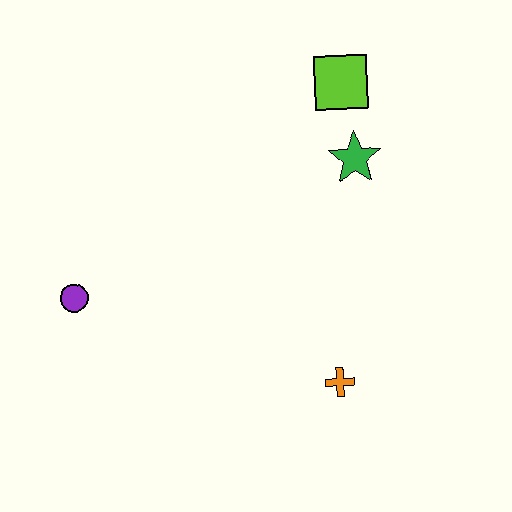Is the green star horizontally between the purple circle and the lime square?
No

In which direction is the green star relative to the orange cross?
The green star is above the orange cross.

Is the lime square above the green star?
Yes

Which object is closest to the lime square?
The green star is closest to the lime square.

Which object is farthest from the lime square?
The purple circle is farthest from the lime square.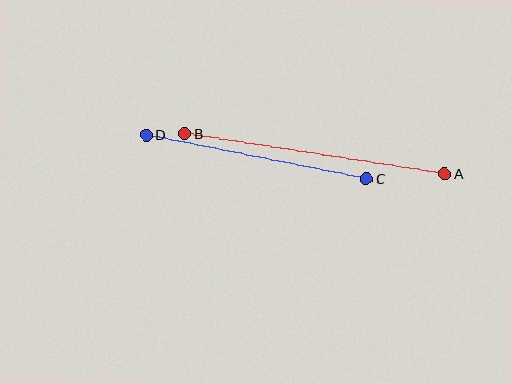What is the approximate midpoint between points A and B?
The midpoint is at approximately (315, 153) pixels.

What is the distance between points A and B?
The distance is approximately 263 pixels.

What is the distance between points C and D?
The distance is approximately 224 pixels.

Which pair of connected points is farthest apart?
Points A and B are farthest apart.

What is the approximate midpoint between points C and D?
The midpoint is at approximately (256, 157) pixels.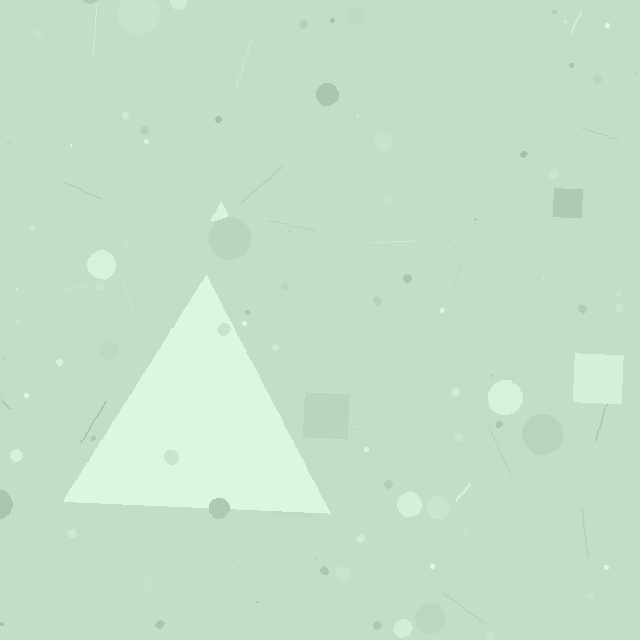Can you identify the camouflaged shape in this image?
The camouflaged shape is a triangle.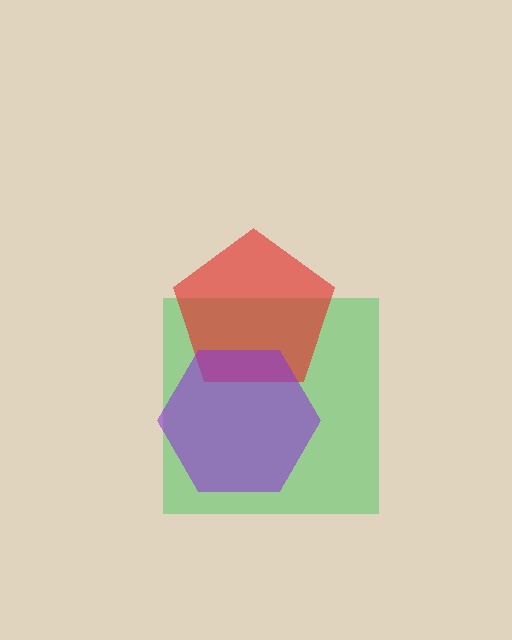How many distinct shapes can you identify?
There are 3 distinct shapes: a green square, a red pentagon, a purple hexagon.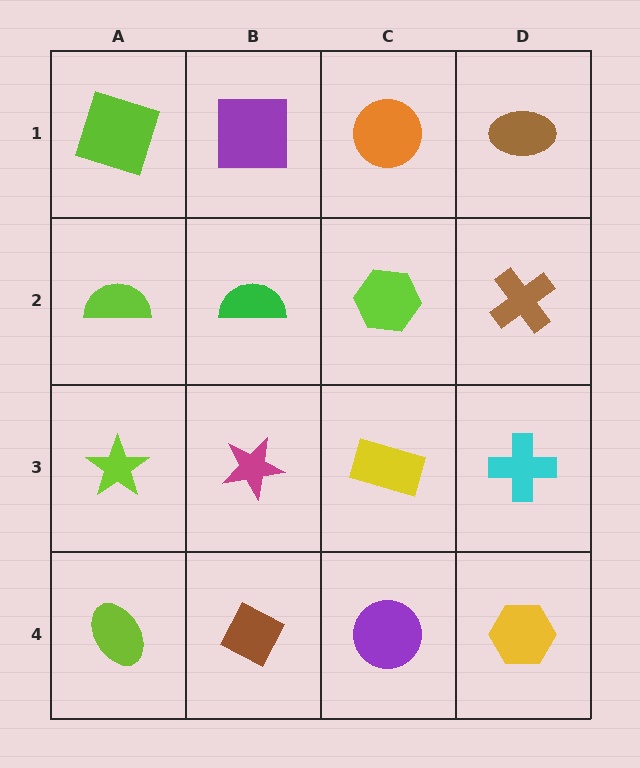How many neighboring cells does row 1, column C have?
3.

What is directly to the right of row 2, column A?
A green semicircle.